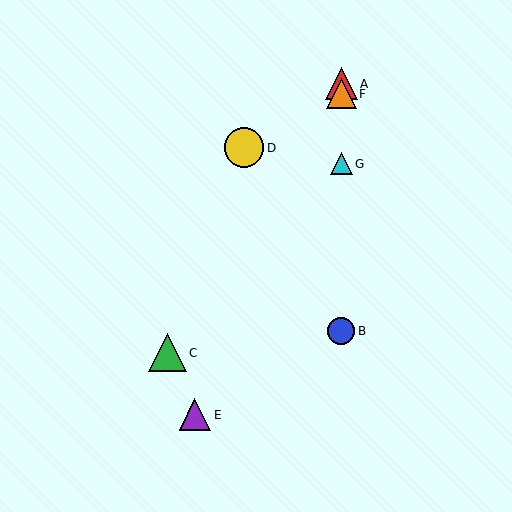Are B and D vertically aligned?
No, B is at x≈341 and D is at x≈244.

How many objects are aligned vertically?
4 objects (A, B, F, G) are aligned vertically.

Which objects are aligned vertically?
Objects A, B, F, G are aligned vertically.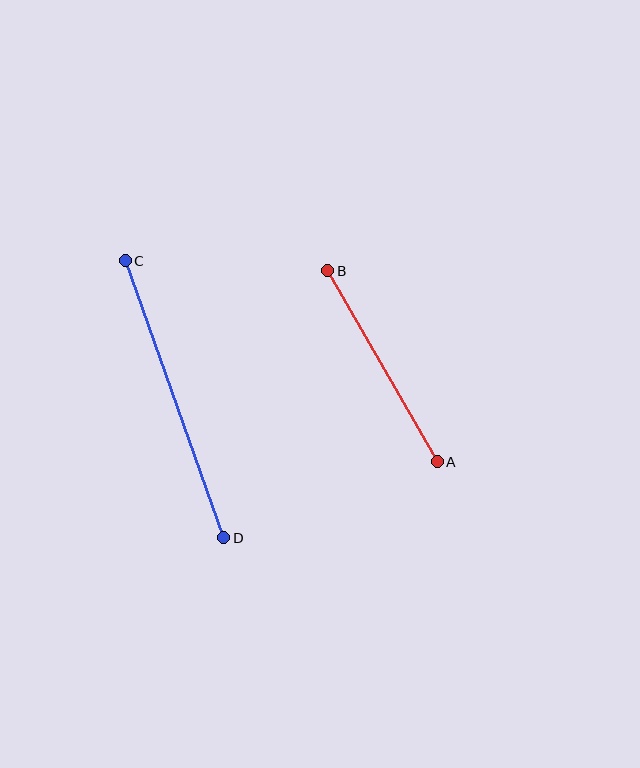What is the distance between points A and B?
The distance is approximately 220 pixels.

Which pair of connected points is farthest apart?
Points C and D are farthest apart.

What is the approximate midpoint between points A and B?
The midpoint is at approximately (382, 366) pixels.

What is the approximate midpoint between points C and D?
The midpoint is at approximately (175, 399) pixels.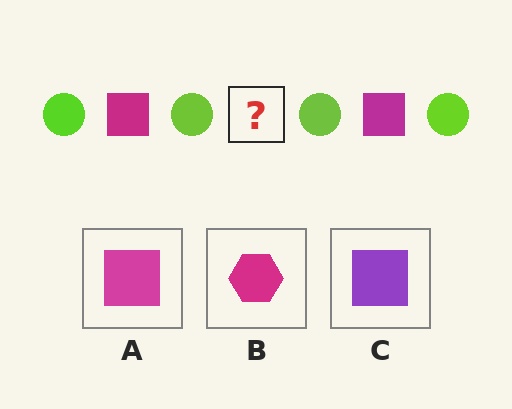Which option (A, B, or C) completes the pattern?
A.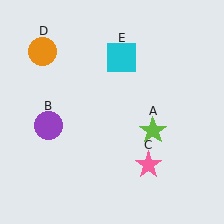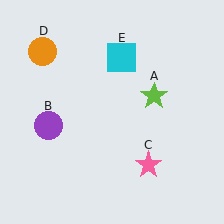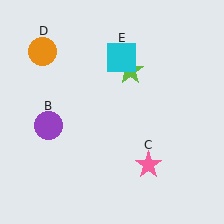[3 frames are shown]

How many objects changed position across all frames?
1 object changed position: lime star (object A).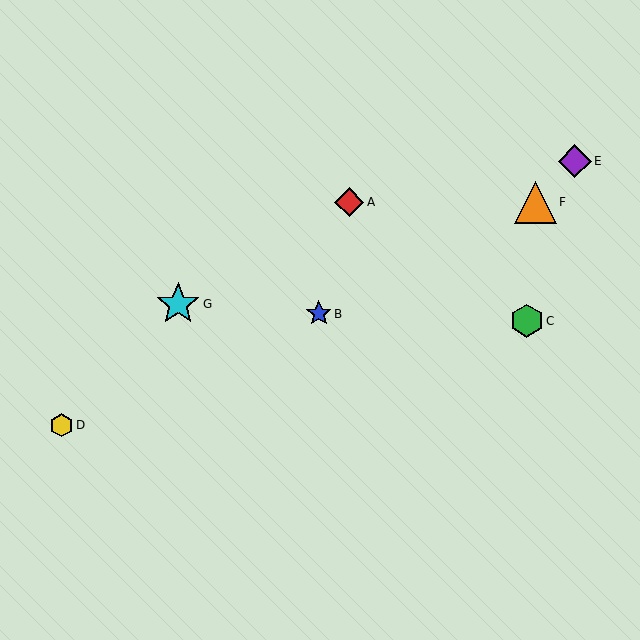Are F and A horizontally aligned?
Yes, both are at y≈202.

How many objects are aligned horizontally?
2 objects (A, F) are aligned horizontally.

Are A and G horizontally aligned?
No, A is at y≈202 and G is at y≈304.